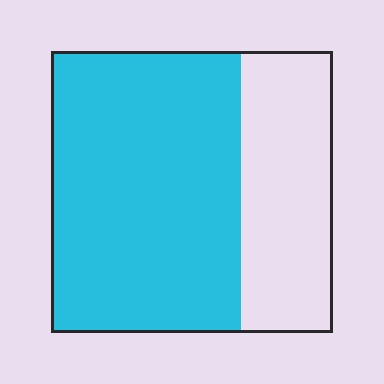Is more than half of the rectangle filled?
Yes.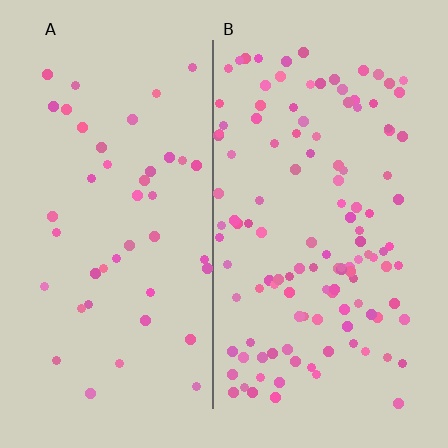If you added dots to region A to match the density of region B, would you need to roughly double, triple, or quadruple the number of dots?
Approximately triple.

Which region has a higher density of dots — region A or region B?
B (the right).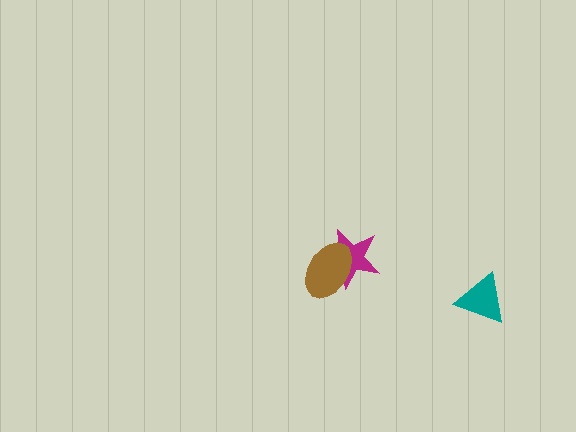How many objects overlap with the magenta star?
1 object overlaps with the magenta star.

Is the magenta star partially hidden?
Yes, it is partially covered by another shape.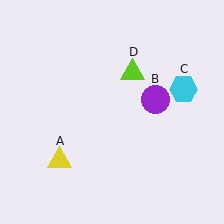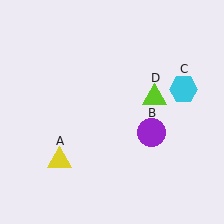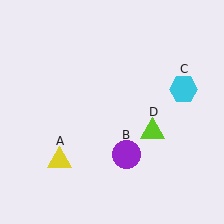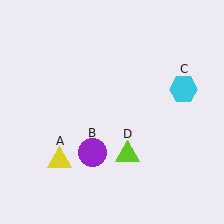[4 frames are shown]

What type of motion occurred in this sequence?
The purple circle (object B), lime triangle (object D) rotated clockwise around the center of the scene.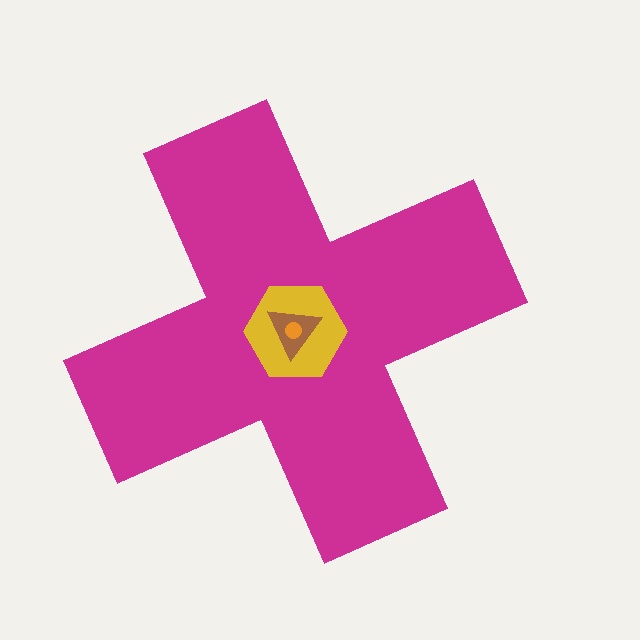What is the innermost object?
The orange circle.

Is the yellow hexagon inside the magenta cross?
Yes.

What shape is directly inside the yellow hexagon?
The brown triangle.